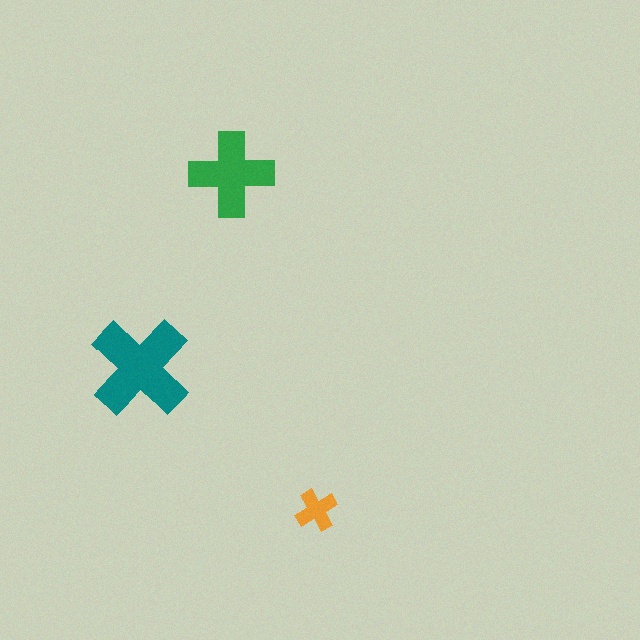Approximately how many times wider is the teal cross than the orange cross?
About 2.5 times wider.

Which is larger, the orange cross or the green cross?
The green one.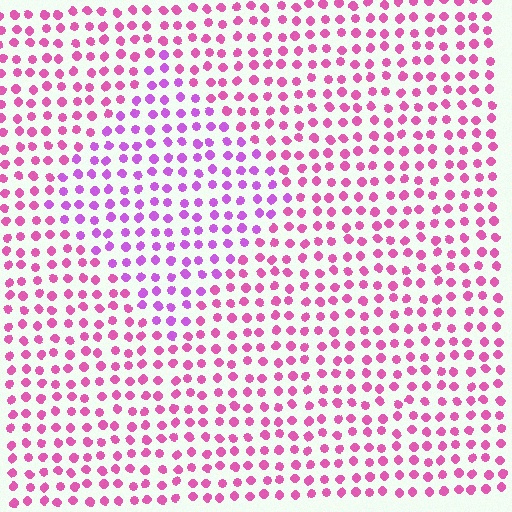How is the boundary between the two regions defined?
The boundary is defined purely by a slight shift in hue (about 31 degrees). Spacing, size, and orientation are identical on both sides.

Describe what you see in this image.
The image is filled with small pink elements in a uniform arrangement. A diamond-shaped region is visible where the elements are tinted to a slightly different hue, forming a subtle color boundary.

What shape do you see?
I see a diamond.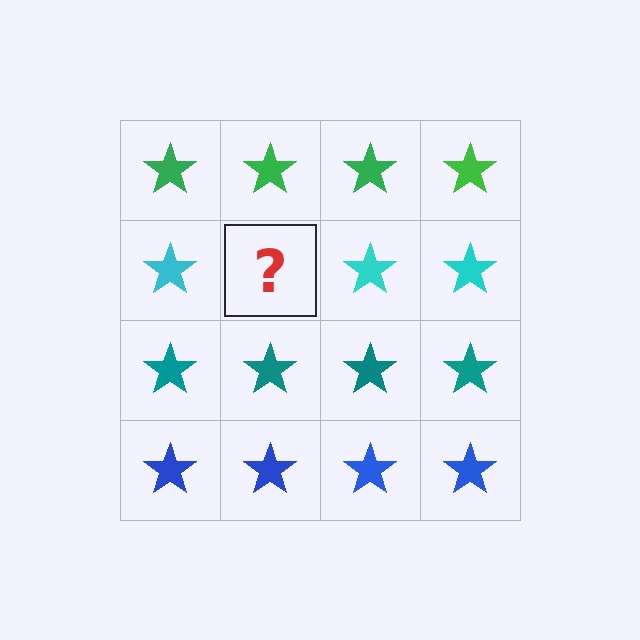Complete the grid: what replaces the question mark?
The question mark should be replaced with a cyan star.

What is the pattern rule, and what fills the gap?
The rule is that each row has a consistent color. The gap should be filled with a cyan star.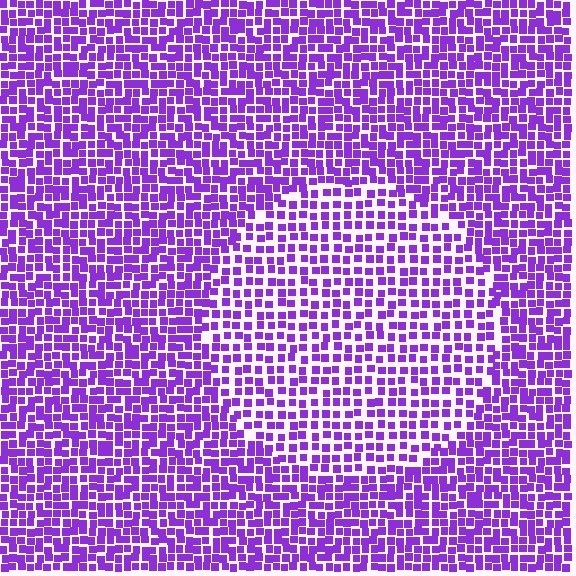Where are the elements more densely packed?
The elements are more densely packed outside the circle boundary.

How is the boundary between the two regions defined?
The boundary is defined by a change in element density (approximately 1.6x ratio). All elements are the same color, size, and shape.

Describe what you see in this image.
The image contains small purple elements arranged at two different densities. A circle-shaped region is visible where the elements are less densely packed than the surrounding area.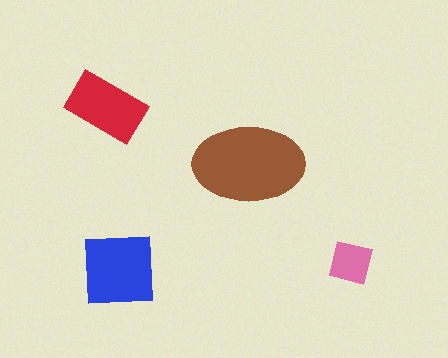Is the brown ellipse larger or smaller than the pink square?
Larger.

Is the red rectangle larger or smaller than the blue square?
Smaller.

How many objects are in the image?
There are 4 objects in the image.